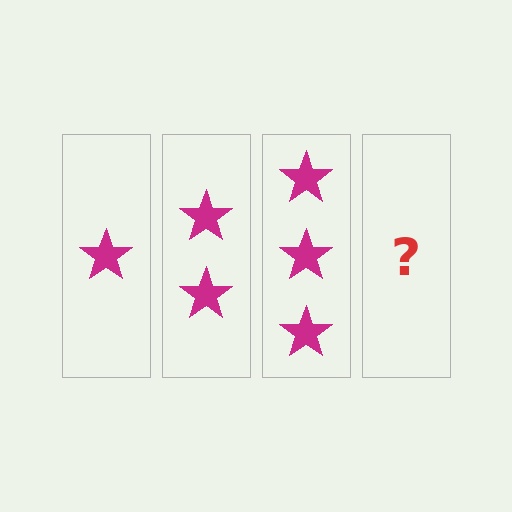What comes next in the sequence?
The next element should be 4 stars.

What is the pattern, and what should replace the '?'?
The pattern is that each step adds one more star. The '?' should be 4 stars.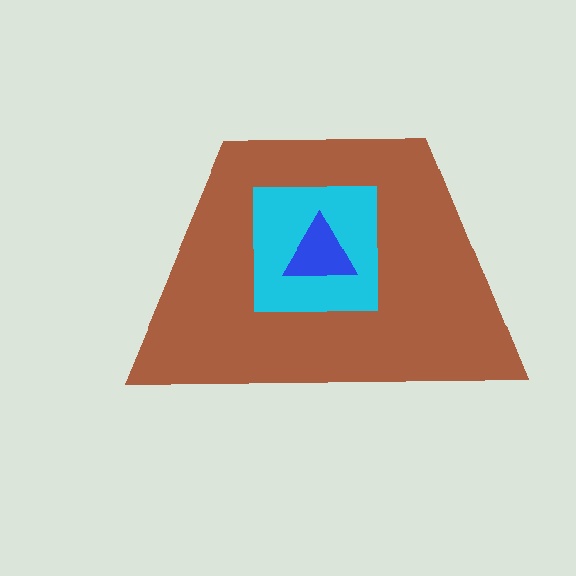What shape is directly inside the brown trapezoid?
The cyan square.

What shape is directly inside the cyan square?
The blue triangle.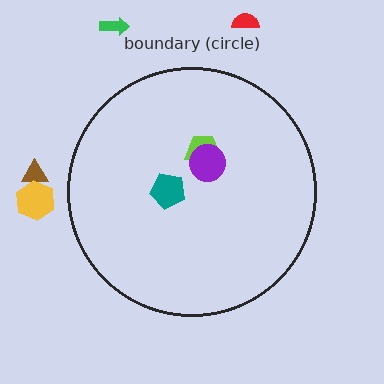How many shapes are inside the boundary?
3 inside, 4 outside.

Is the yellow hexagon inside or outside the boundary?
Outside.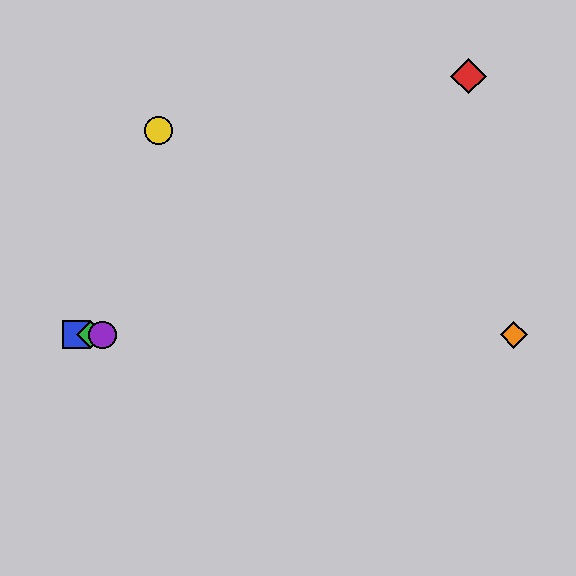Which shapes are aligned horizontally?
The blue square, the green diamond, the purple circle, the orange diamond are aligned horizontally.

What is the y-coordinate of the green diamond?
The green diamond is at y≈335.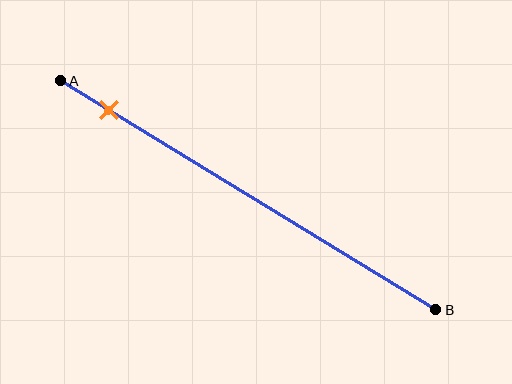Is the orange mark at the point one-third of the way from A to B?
No, the mark is at about 15% from A, not at the 33% one-third point.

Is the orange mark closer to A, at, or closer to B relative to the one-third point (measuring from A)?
The orange mark is closer to point A than the one-third point of segment AB.